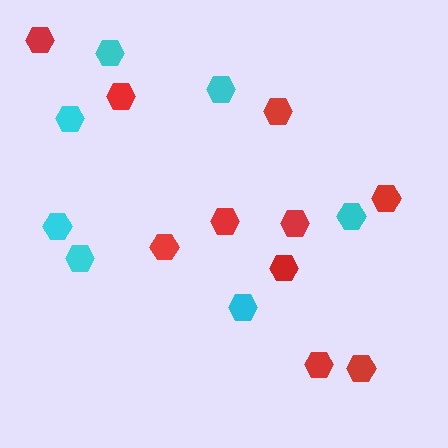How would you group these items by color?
There are 2 groups: one group of cyan hexagons (7) and one group of red hexagons (10).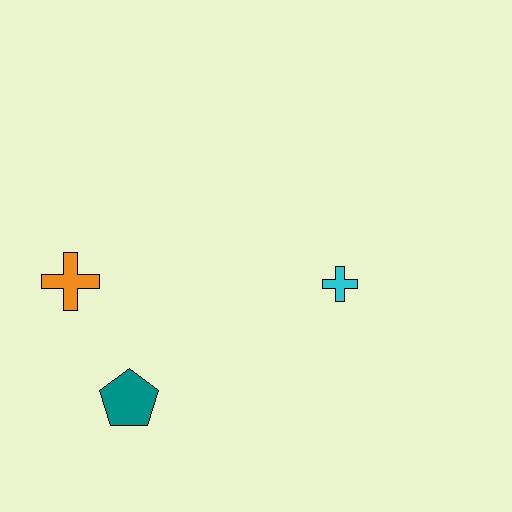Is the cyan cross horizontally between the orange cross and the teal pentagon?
No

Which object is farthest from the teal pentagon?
The cyan cross is farthest from the teal pentagon.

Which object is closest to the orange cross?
The teal pentagon is closest to the orange cross.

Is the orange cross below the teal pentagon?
No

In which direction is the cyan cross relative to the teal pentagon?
The cyan cross is to the right of the teal pentagon.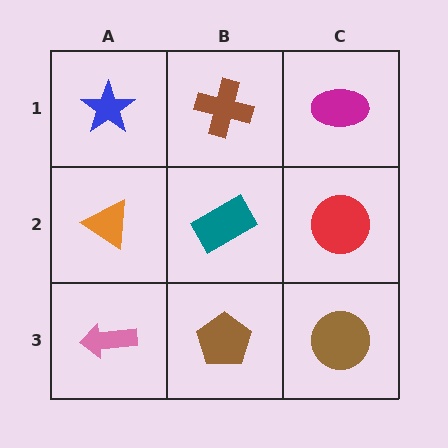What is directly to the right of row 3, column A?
A brown pentagon.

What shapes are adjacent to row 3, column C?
A red circle (row 2, column C), a brown pentagon (row 3, column B).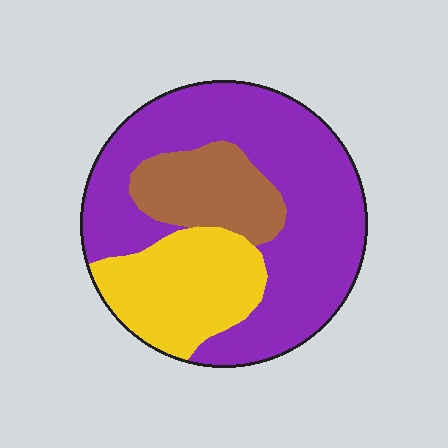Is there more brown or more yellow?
Yellow.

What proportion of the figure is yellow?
Yellow covers around 25% of the figure.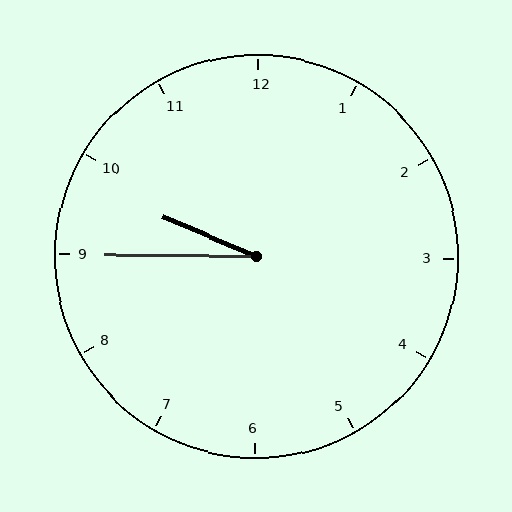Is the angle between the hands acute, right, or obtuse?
It is acute.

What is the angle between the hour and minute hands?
Approximately 22 degrees.